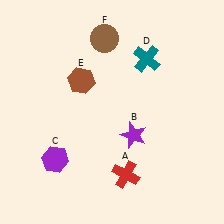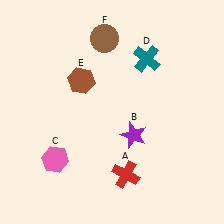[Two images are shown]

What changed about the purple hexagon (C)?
In Image 1, C is purple. In Image 2, it changed to pink.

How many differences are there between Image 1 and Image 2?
There is 1 difference between the two images.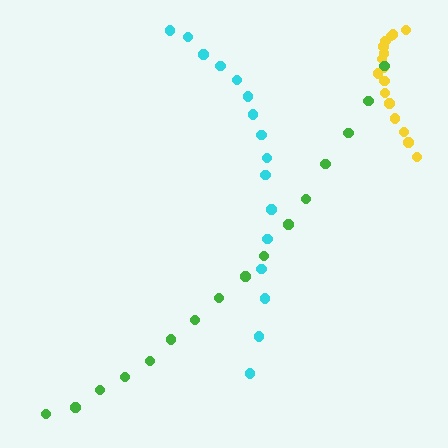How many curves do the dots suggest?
There are 3 distinct paths.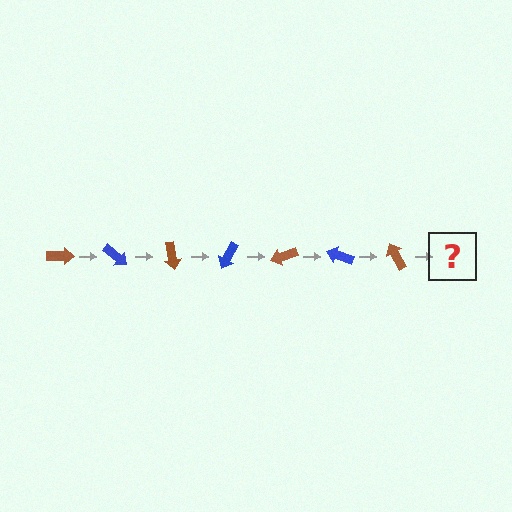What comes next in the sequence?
The next element should be a blue arrow, rotated 280 degrees from the start.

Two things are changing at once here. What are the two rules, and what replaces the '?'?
The two rules are that it rotates 40 degrees each step and the color cycles through brown and blue. The '?' should be a blue arrow, rotated 280 degrees from the start.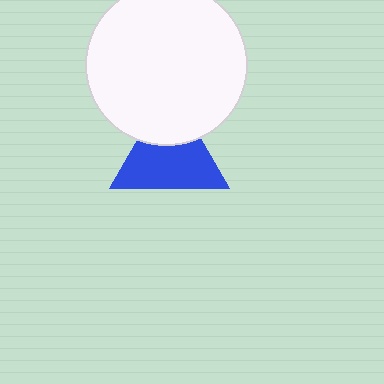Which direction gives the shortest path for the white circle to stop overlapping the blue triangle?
Moving up gives the shortest separation.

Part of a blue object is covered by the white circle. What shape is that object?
It is a triangle.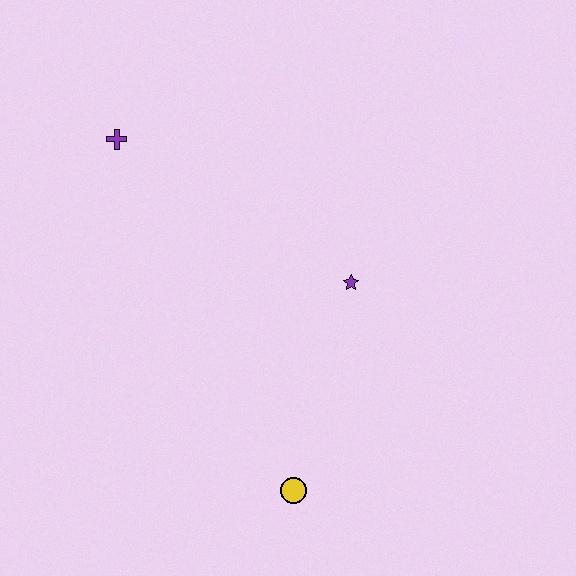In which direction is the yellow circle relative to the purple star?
The yellow circle is below the purple star.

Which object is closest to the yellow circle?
The purple star is closest to the yellow circle.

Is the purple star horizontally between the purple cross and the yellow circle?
No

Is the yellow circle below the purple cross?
Yes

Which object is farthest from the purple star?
The purple cross is farthest from the purple star.